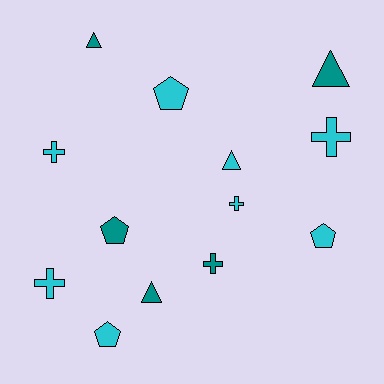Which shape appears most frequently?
Cross, with 5 objects.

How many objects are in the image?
There are 13 objects.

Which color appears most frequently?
Cyan, with 8 objects.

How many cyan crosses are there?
There are 4 cyan crosses.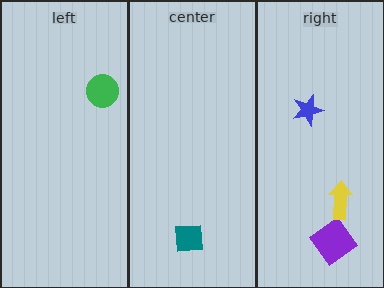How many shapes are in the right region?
3.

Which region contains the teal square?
The center region.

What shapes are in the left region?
The green circle.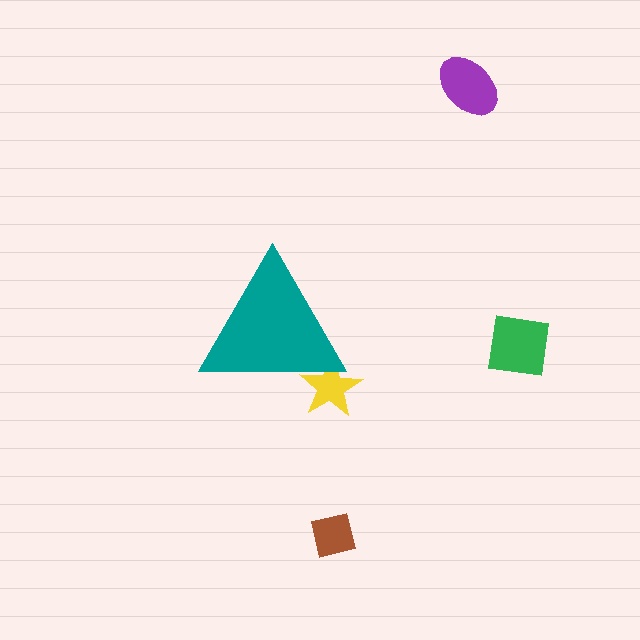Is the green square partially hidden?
No, the green square is fully visible.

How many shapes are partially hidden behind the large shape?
1 shape is partially hidden.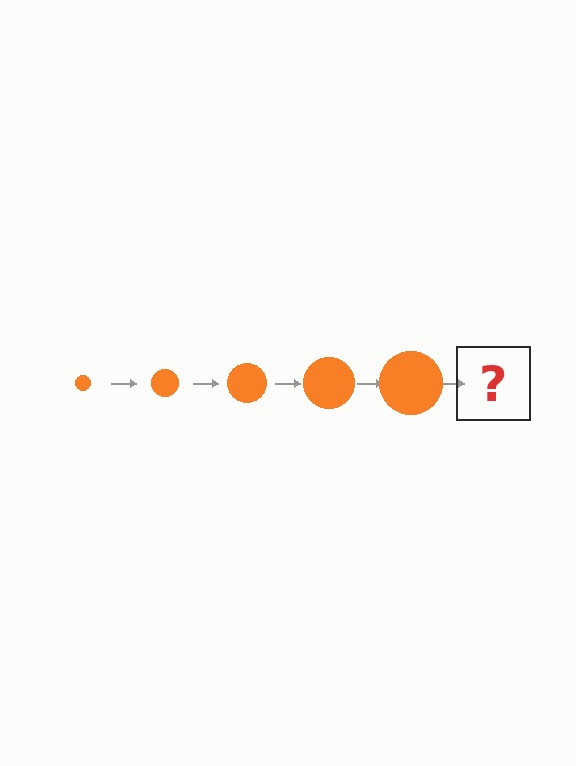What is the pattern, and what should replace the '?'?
The pattern is that the circle gets progressively larger each step. The '?' should be an orange circle, larger than the previous one.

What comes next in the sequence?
The next element should be an orange circle, larger than the previous one.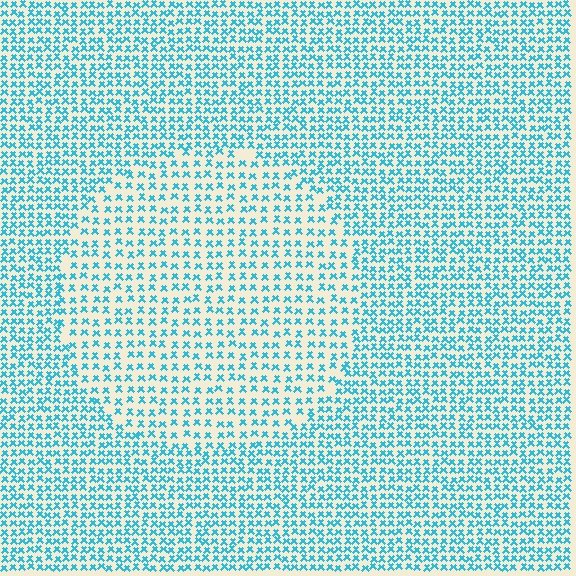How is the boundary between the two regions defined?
The boundary is defined by a change in element density (approximately 1.6x ratio). All elements are the same color, size, and shape.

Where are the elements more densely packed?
The elements are more densely packed outside the circle boundary.